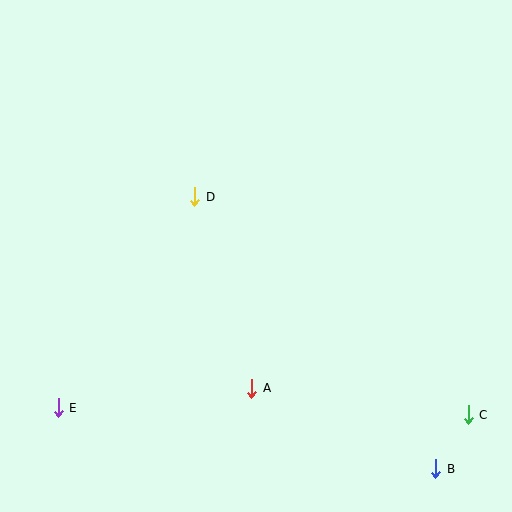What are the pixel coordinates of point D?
Point D is at (195, 197).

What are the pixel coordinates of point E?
Point E is at (58, 408).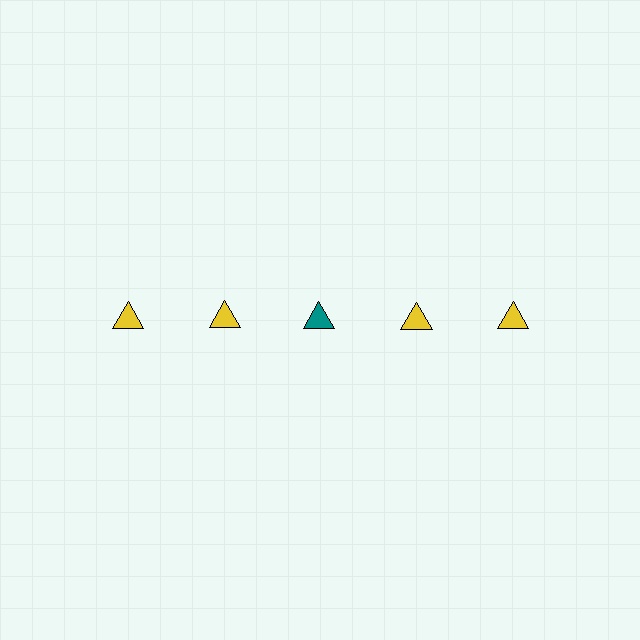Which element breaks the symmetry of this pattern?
The teal triangle in the top row, center column breaks the symmetry. All other shapes are yellow triangles.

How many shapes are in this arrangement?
There are 5 shapes arranged in a grid pattern.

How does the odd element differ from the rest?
It has a different color: teal instead of yellow.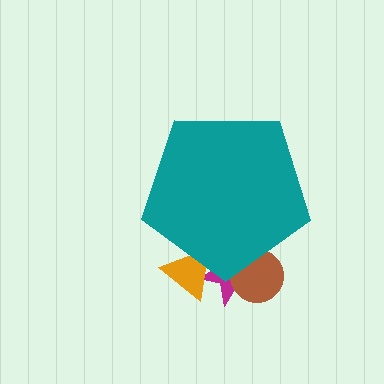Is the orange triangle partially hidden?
Yes, the orange triangle is partially hidden behind the teal pentagon.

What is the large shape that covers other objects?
A teal pentagon.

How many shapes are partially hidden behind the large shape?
3 shapes are partially hidden.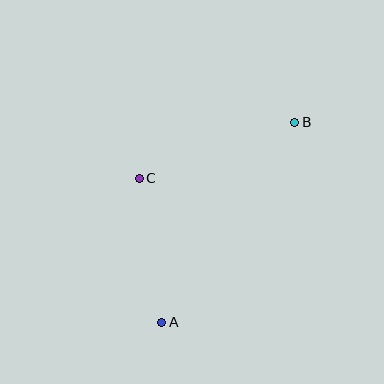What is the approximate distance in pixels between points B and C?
The distance between B and C is approximately 165 pixels.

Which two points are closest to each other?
Points A and C are closest to each other.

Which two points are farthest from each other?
Points A and B are farthest from each other.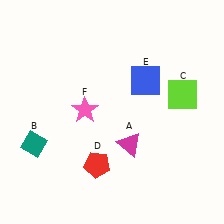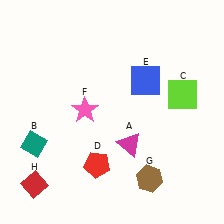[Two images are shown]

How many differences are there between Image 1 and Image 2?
There are 2 differences between the two images.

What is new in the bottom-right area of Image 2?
A brown hexagon (G) was added in the bottom-right area of Image 2.